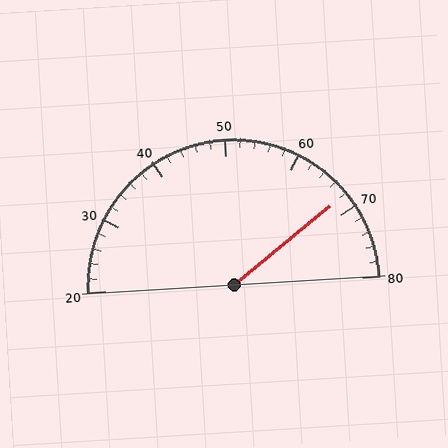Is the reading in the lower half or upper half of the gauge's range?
The reading is in the upper half of the range (20 to 80).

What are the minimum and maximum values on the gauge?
The gauge ranges from 20 to 80.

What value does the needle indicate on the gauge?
The needle indicates approximately 68.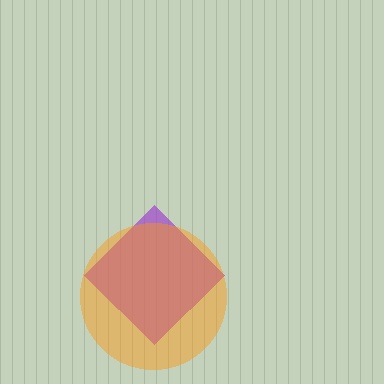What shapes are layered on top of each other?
The layered shapes are: a purple diamond, an orange circle.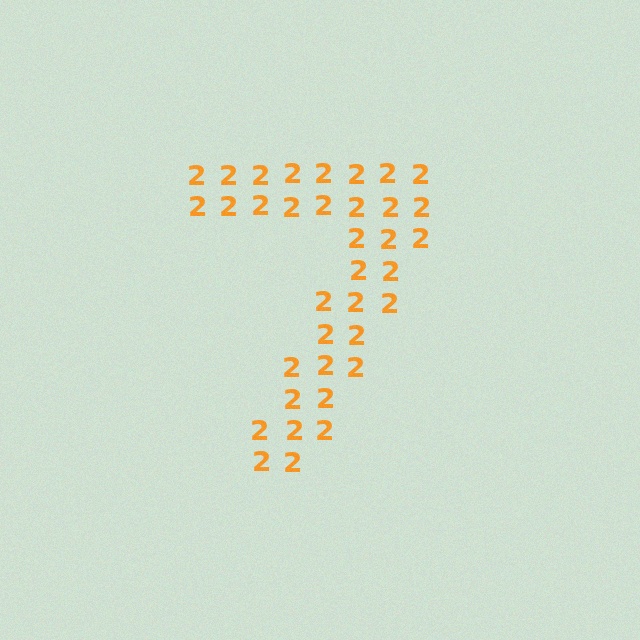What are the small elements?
The small elements are digit 2's.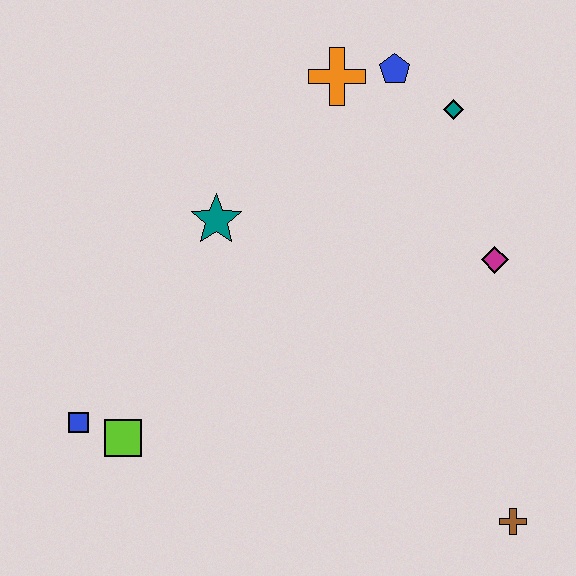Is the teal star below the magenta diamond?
No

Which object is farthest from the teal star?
The brown cross is farthest from the teal star.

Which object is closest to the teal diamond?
The blue pentagon is closest to the teal diamond.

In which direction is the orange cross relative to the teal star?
The orange cross is above the teal star.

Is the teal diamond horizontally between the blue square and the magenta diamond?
Yes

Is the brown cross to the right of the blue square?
Yes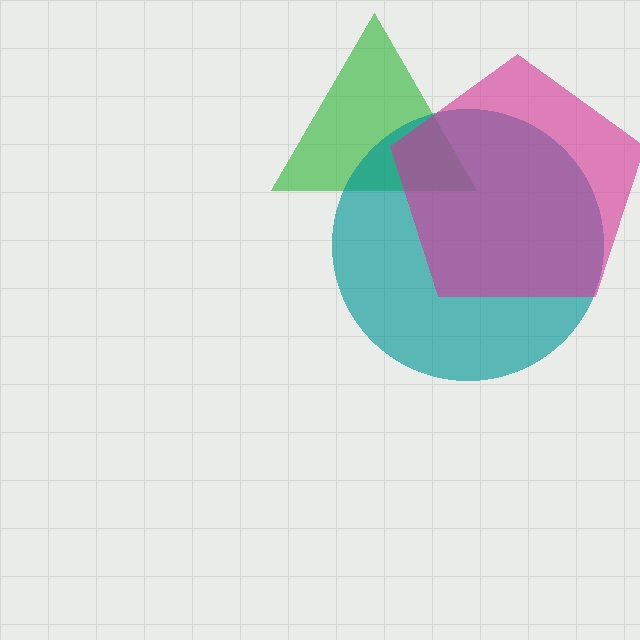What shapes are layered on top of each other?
The layered shapes are: a green triangle, a teal circle, a magenta pentagon.